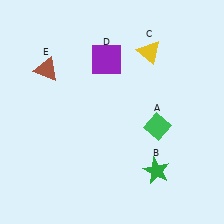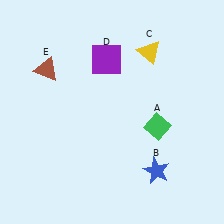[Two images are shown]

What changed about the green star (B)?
In Image 1, B is green. In Image 2, it changed to blue.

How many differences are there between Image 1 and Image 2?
There is 1 difference between the two images.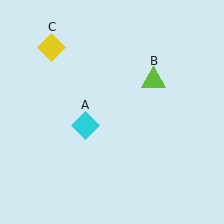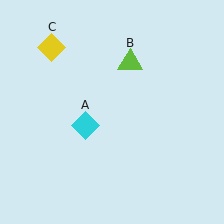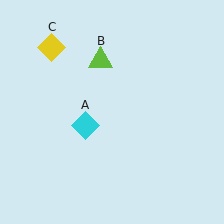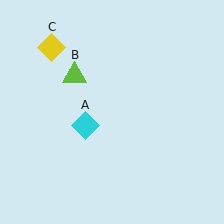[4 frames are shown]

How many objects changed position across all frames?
1 object changed position: lime triangle (object B).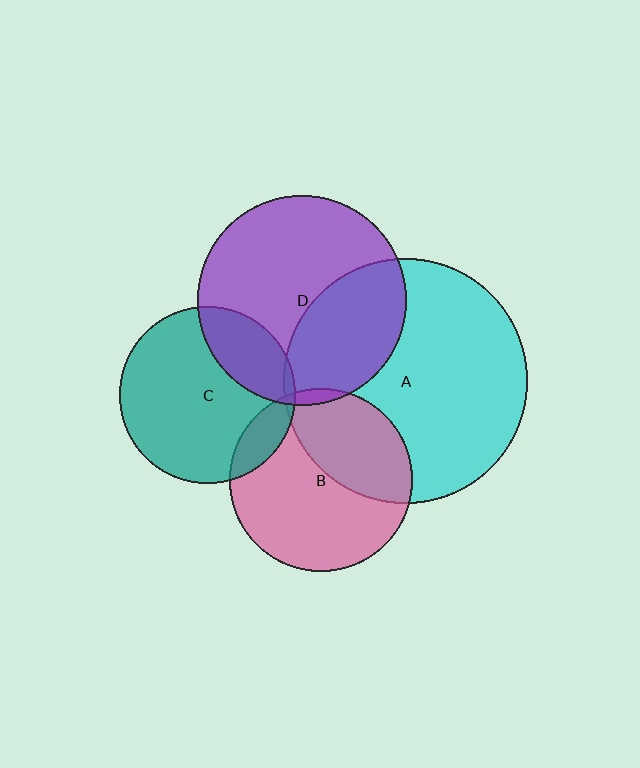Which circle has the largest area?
Circle A (cyan).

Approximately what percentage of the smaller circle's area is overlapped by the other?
Approximately 35%.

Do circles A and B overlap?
Yes.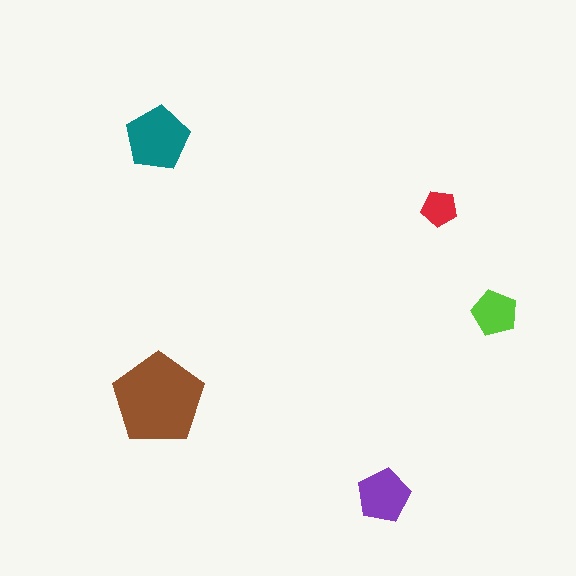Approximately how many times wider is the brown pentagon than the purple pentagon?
About 1.5 times wider.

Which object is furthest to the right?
The lime pentagon is rightmost.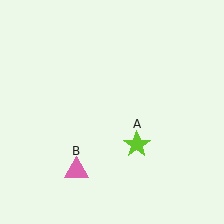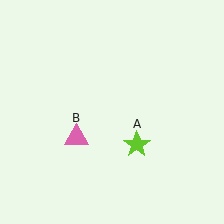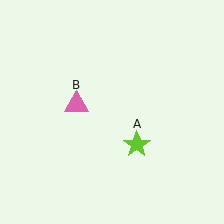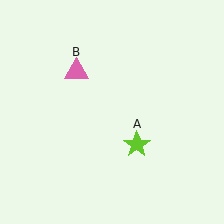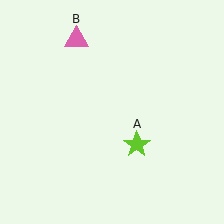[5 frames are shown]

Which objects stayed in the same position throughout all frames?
Lime star (object A) remained stationary.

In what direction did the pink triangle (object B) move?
The pink triangle (object B) moved up.